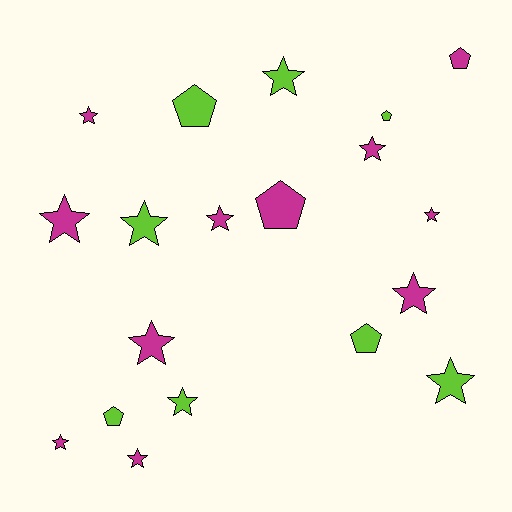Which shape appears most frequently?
Star, with 13 objects.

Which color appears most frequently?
Magenta, with 11 objects.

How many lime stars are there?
There are 4 lime stars.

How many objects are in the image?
There are 19 objects.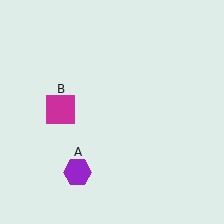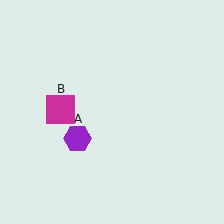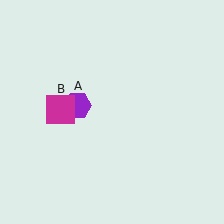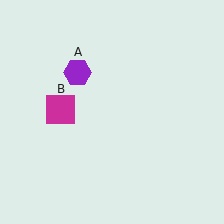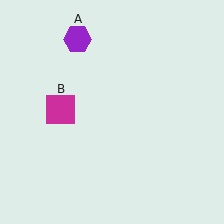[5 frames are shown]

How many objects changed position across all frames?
1 object changed position: purple hexagon (object A).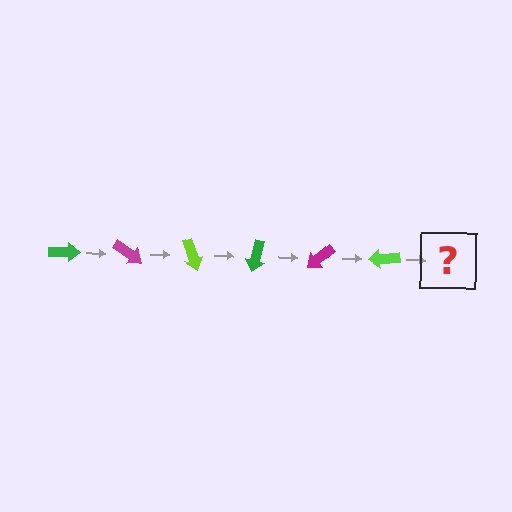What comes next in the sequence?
The next element should be a green arrow, rotated 210 degrees from the start.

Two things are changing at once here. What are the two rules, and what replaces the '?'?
The two rules are that it rotates 35 degrees each step and the color cycles through green, magenta, and lime. The '?' should be a green arrow, rotated 210 degrees from the start.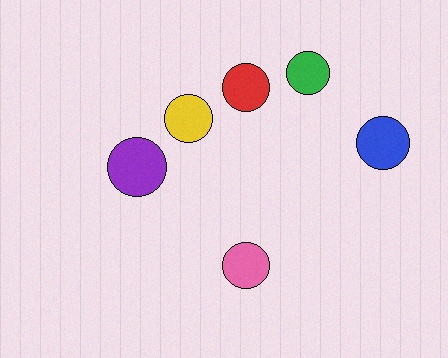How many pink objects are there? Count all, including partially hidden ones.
There is 1 pink object.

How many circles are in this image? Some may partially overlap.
There are 6 circles.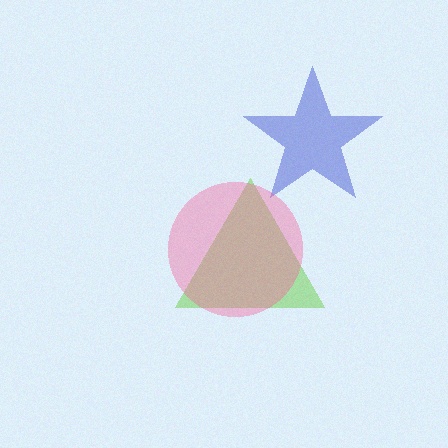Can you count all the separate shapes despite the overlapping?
Yes, there are 3 separate shapes.